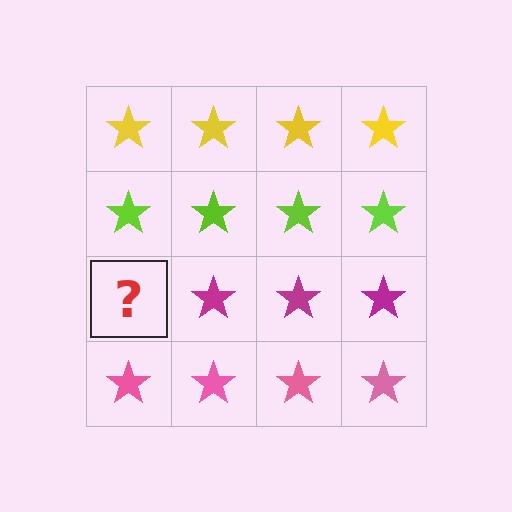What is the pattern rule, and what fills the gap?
The rule is that each row has a consistent color. The gap should be filled with a magenta star.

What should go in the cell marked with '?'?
The missing cell should contain a magenta star.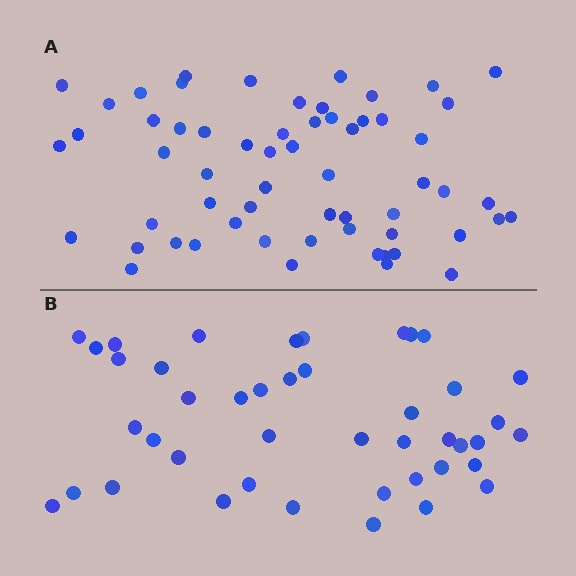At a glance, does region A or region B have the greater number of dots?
Region A (the top region) has more dots.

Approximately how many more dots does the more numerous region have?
Region A has approximately 15 more dots than region B.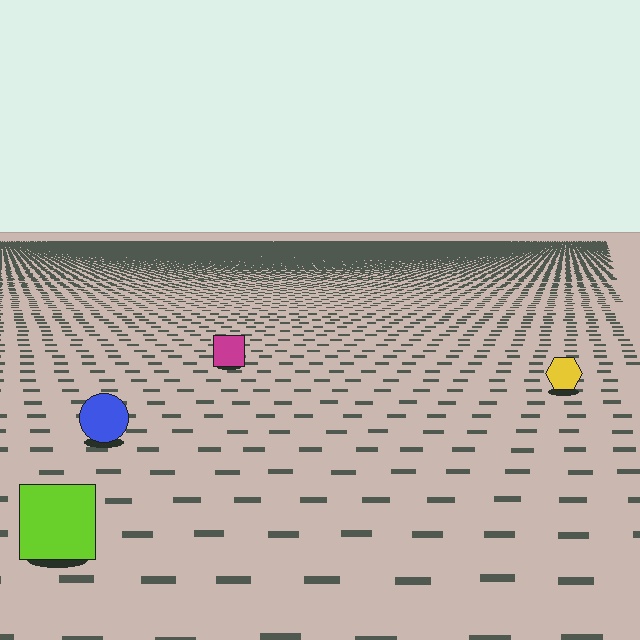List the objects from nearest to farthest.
From nearest to farthest: the lime square, the blue circle, the yellow hexagon, the magenta square.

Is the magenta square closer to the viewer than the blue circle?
No. The blue circle is closer — you can tell from the texture gradient: the ground texture is coarser near it.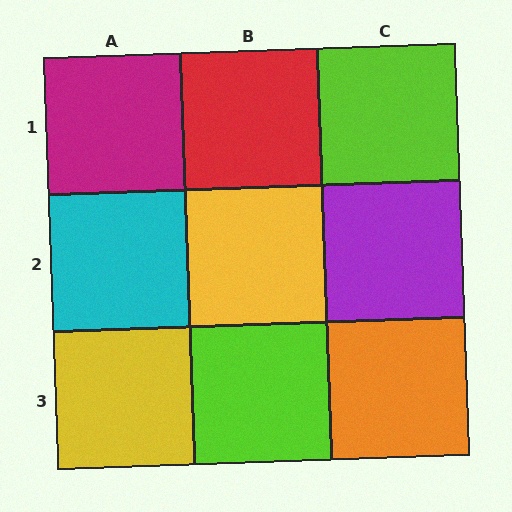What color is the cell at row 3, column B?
Lime.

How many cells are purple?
1 cell is purple.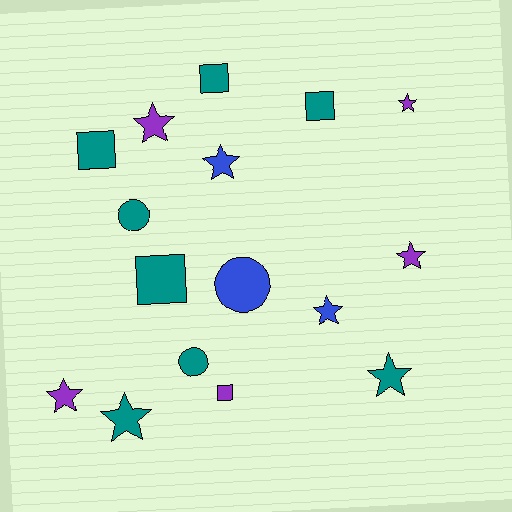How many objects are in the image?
There are 16 objects.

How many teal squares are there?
There are 4 teal squares.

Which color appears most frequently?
Teal, with 8 objects.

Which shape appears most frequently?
Star, with 8 objects.